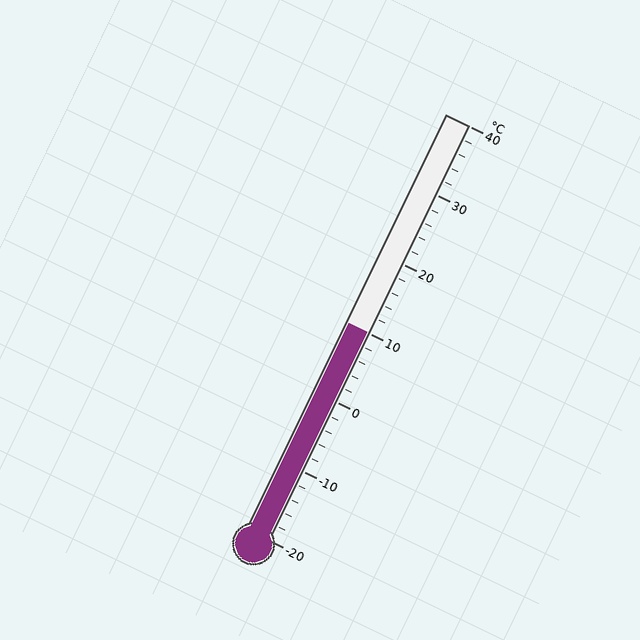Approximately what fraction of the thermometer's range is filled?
The thermometer is filled to approximately 50% of its range.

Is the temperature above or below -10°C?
The temperature is above -10°C.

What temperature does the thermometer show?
The thermometer shows approximately 10°C.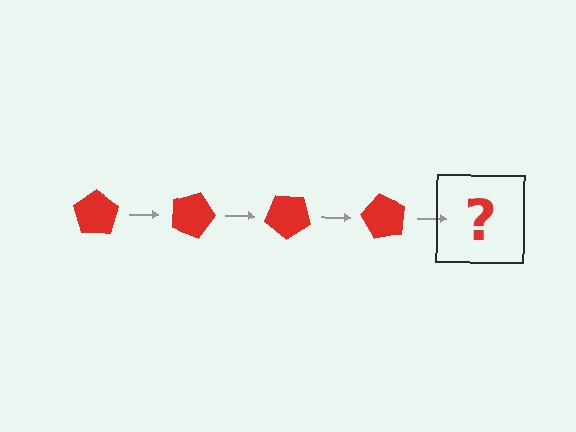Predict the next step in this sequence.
The next step is a red pentagon rotated 80 degrees.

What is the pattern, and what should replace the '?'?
The pattern is that the pentagon rotates 20 degrees each step. The '?' should be a red pentagon rotated 80 degrees.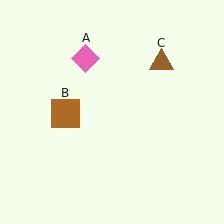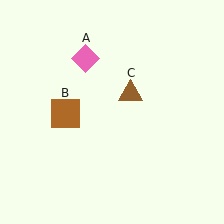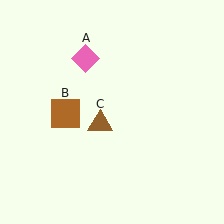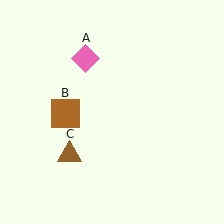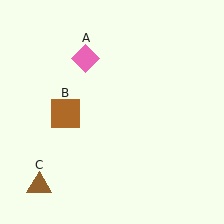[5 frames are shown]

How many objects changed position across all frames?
1 object changed position: brown triangle (object C).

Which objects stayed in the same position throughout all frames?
Pink diamond (object A) and brown square (object B) remained stationary.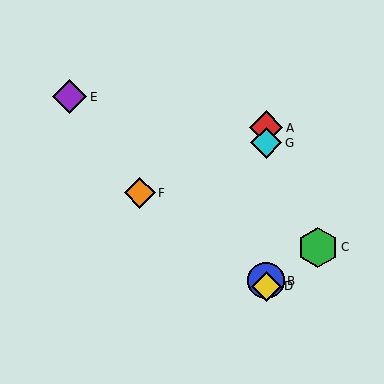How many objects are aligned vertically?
4 objects (A, B, D, G) are aligned vertically.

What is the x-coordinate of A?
Object A is at x≈266.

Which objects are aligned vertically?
Objects A, B, D, G are aligned vertically.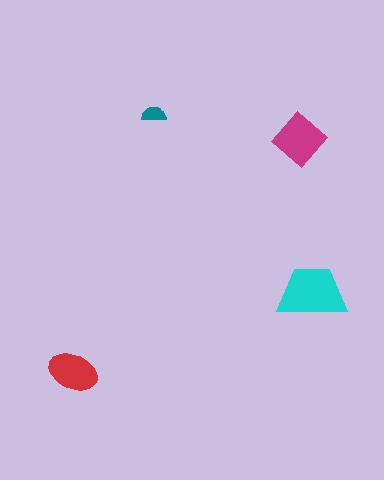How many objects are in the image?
There are 4 objects in the image.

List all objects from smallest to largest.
The teal semicircle, the red ellipse, the magenta diamond, the cyan trapezoid.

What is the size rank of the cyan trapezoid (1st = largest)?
1st.